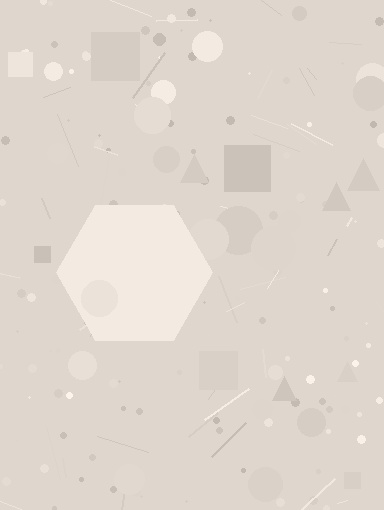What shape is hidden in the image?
A hexagon is hidden in the image.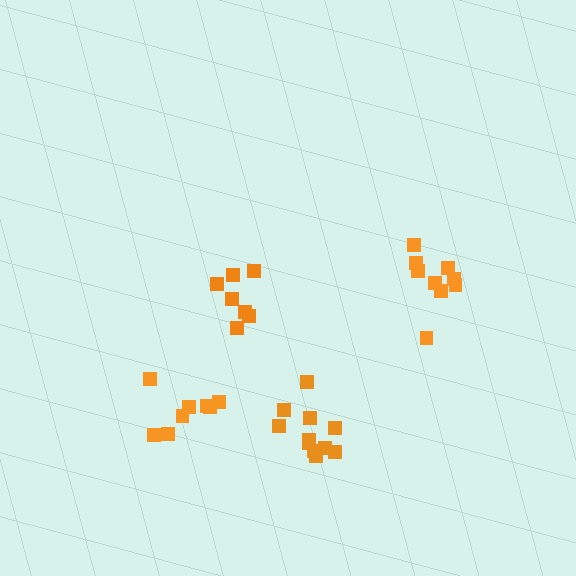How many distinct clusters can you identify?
There are 4 distinct clusters.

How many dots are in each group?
Group 1: 11 dots, Group 2: 9 dots, Group 3: 7 dots, Group 4: 8 dots (35 total).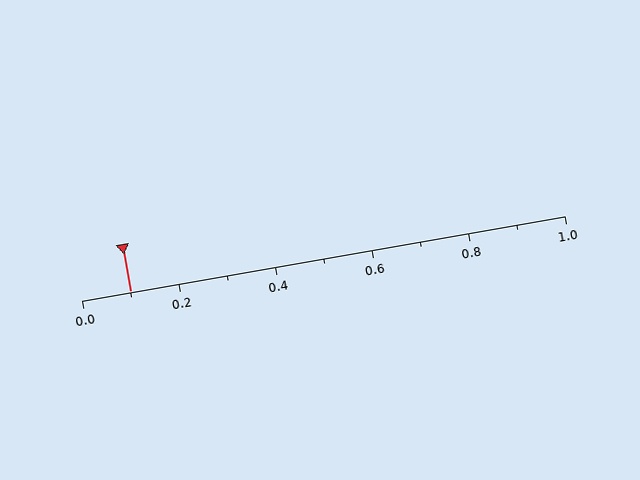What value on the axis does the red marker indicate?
The marker indicates approximately 0.1.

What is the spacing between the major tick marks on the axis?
The major ticks are spaced 0.2 apart.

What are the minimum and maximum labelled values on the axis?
The axis runs from 0.0 to 1.0.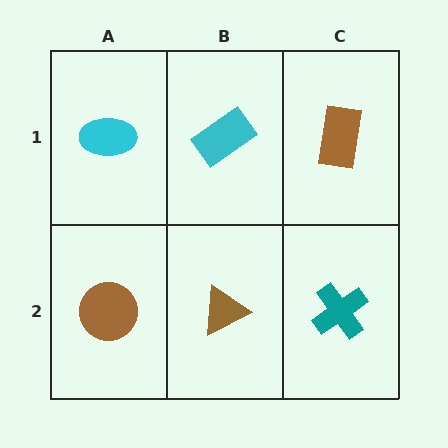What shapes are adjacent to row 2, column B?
A cyan rectangle (row 1, column B), a brown circle (row 2, column A), a teal cross (row 2, column C).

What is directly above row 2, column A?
A cyan ellipse.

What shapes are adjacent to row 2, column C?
A brown rectangle (row 1, column C), a brown triangle (row 2, column B).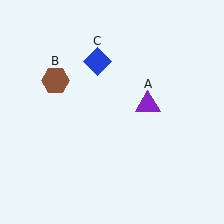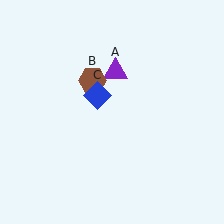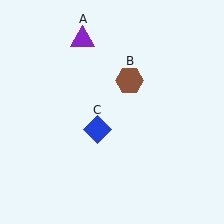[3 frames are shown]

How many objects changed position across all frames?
3 objects changed position: purple triangle (object A), brown hexagon (object B), blue diamond (object C).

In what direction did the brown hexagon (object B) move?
The brown hexagon (object B) moved right.